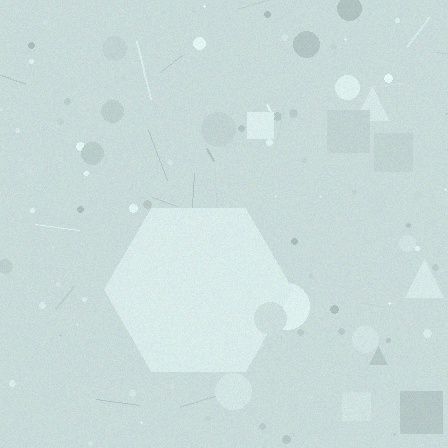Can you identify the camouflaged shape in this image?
The camouflaged shape is a hexagon.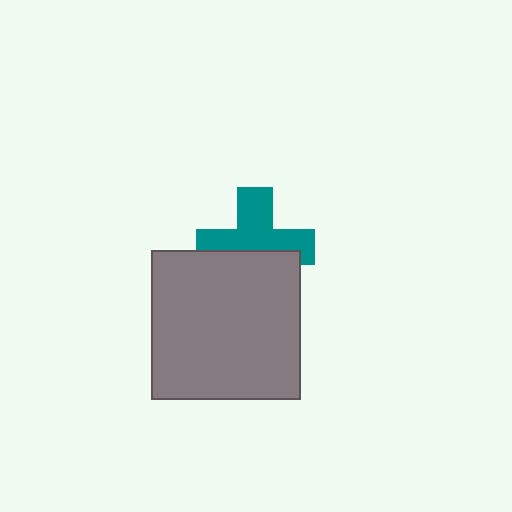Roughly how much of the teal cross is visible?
About half of it is visible (roughly 57%).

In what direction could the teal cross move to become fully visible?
The teal cross could move up. That would shift it out from behind the gray square entirely.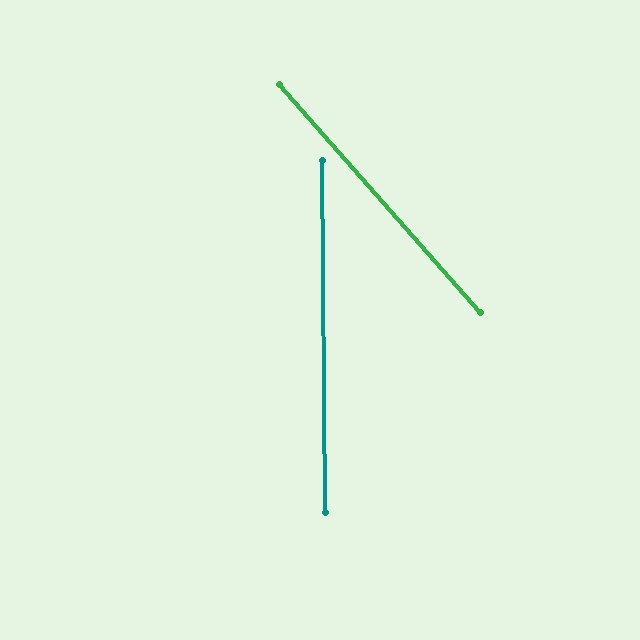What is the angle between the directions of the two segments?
Approximately 41 degrees.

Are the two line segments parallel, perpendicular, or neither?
Neither parallel nor perpendicular — they differ by about 41°.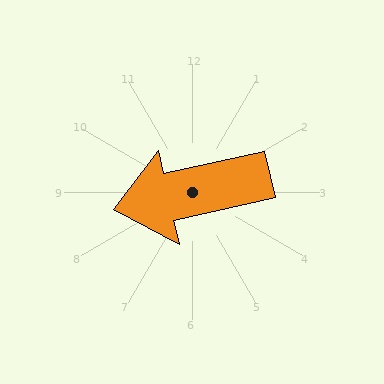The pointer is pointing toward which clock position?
Roughly 9 o'clock.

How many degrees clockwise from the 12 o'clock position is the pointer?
Approximately 257 degrees.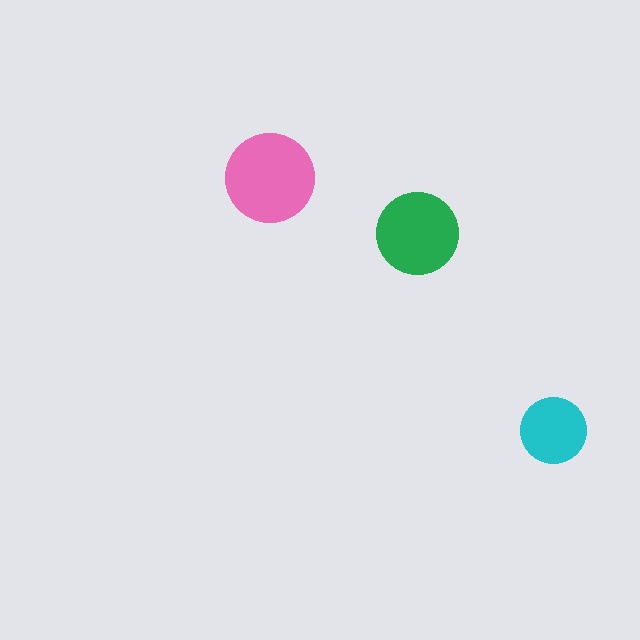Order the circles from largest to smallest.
the pink one, the green one, the cyan one.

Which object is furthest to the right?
The cyan circle is rightmost.